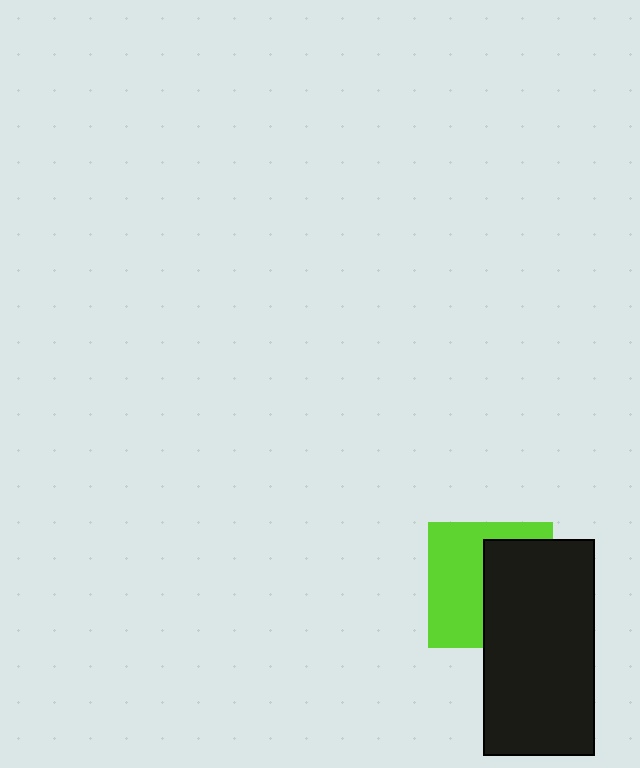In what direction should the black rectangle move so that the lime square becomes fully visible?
The black rectangle should move right. That is the shortest direction to clear the overlap and leave the lime square fully visible.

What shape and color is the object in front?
The object in front is a black rectangle.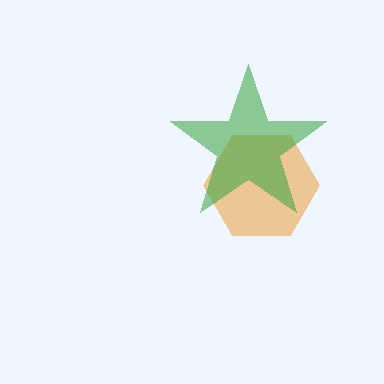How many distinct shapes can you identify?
There are 2 distinct shapes: an orange hexagon, a green star.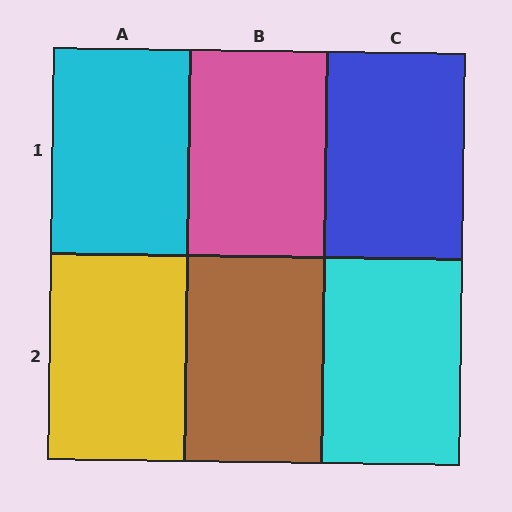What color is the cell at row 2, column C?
Cyan.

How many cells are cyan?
2 cells are cyan.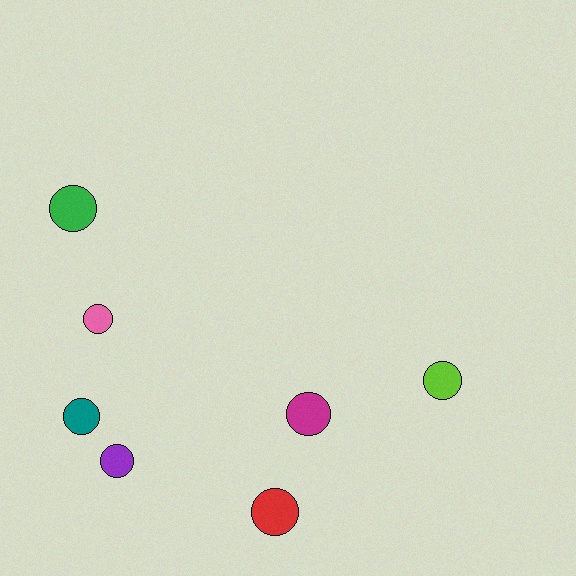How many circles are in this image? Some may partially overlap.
There are 7 circles.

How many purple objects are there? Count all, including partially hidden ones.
There is 1 purple object.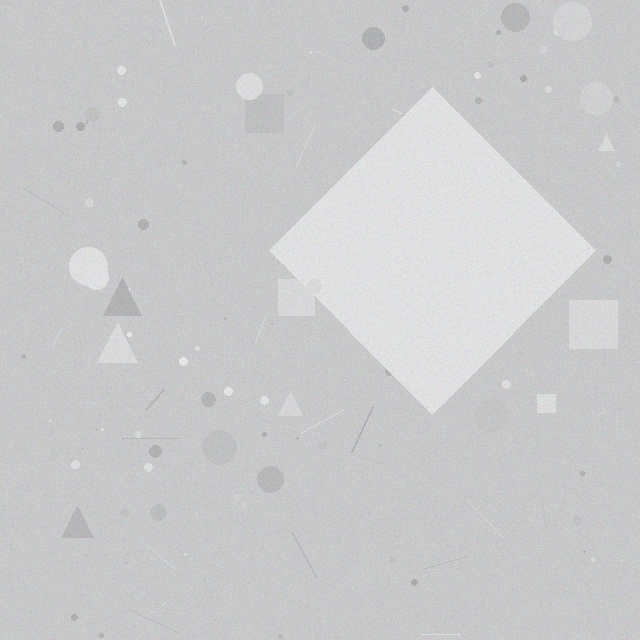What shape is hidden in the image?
A diamond is hidden in the image.